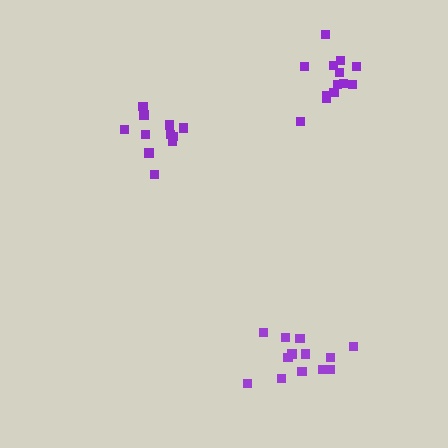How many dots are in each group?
Group 1: 11 dots, Group 2: 13 dots, Group 3: 13 dots (37 total).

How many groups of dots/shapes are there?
There are 3 groups.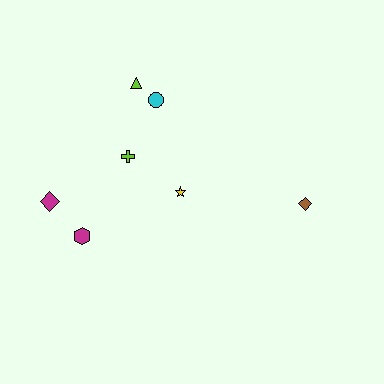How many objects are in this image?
There are 7 objects.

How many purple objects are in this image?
There are no purple objects.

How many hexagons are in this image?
There is 1 hexagon.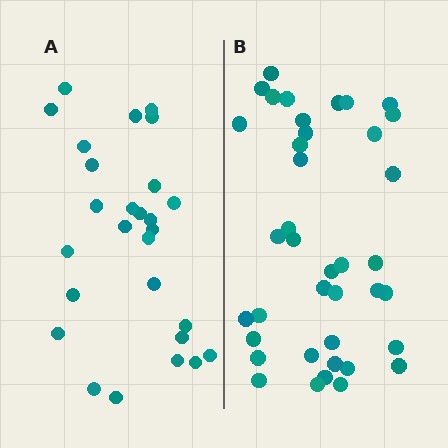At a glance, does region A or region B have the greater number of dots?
Region B (the right region) has more dots.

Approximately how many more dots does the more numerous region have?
Region B has roughly 12 or so more dots than region A.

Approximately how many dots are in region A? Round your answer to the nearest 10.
About 30 dots. (The exact count is 27, which rounds to 30.)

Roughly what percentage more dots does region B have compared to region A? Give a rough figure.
About 45% more.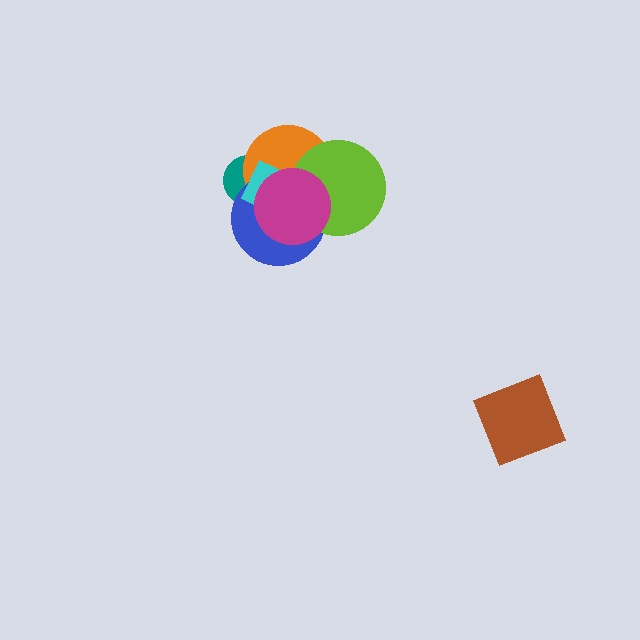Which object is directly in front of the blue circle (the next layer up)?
The lime circle is directly in front of the blue circle.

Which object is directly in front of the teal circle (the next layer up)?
The orange circle is directly in front of the teal circle.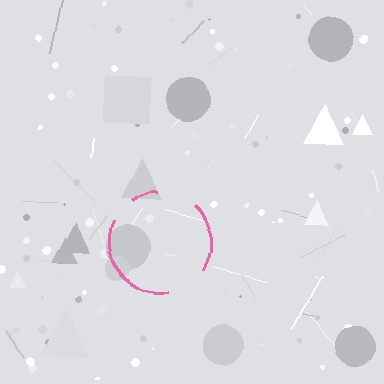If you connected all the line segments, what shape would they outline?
They would outline a circle.